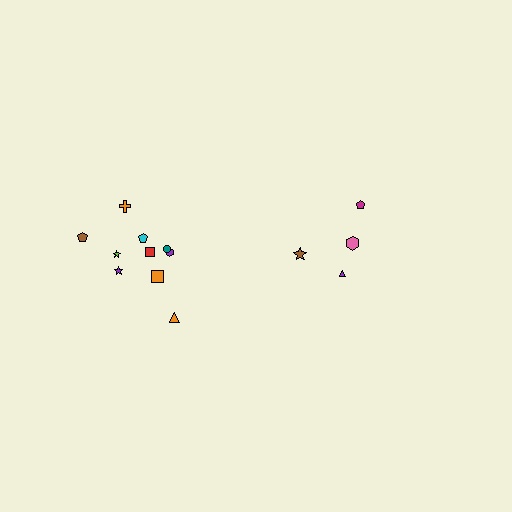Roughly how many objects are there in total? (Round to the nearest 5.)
Roughly 15 objects in total.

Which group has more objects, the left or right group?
The left group.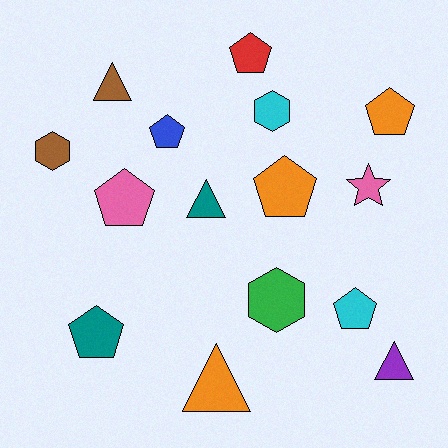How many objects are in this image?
There are 15 objects.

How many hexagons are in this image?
There are 3 hexagons.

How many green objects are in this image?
There is 1 green object.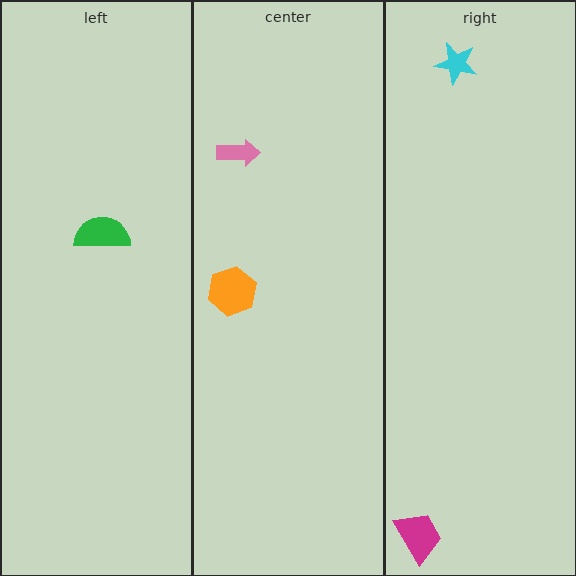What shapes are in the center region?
The orange hexagon, the pink arrow.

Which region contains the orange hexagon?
The center region.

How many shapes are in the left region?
1.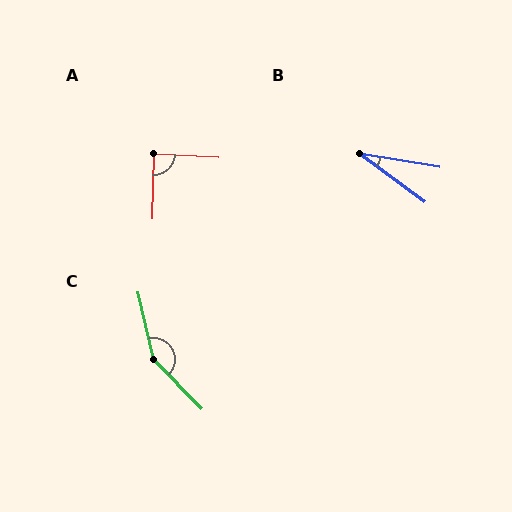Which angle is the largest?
C, at approximately 148 degrees.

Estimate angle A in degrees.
Approximately 88 degrees.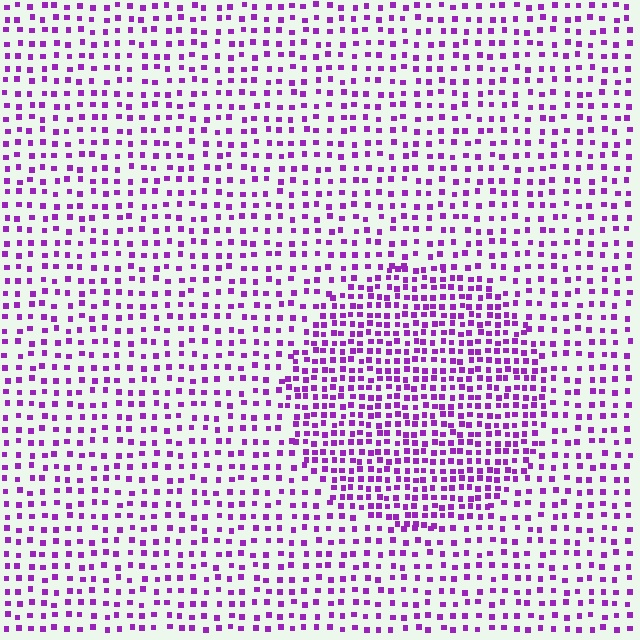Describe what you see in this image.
The image contains small purple elements arranged at two different densities. A circle-shaped region is visible where the elements are more densely packed than the surrounding area.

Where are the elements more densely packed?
The elements are more densely packed inside the circle boundary.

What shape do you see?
I see a circle.